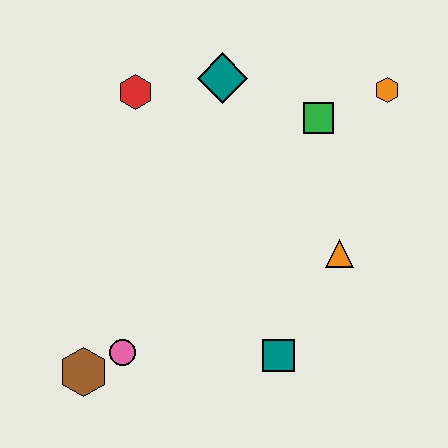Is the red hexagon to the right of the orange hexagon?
No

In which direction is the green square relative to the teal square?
The green square is above the teal square.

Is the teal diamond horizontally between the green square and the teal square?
No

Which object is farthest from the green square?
The brown hexagon is farthest from the green square.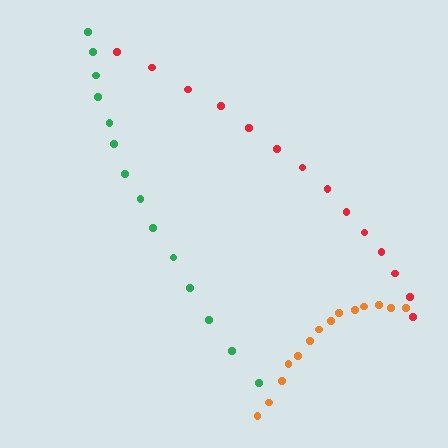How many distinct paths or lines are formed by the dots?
There are 3 distinct paths.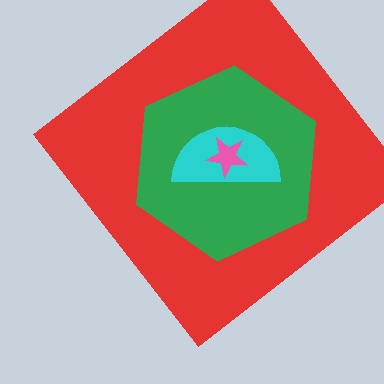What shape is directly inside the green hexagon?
The cyan semicircle.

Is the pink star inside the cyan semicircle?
Yes.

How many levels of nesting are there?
4.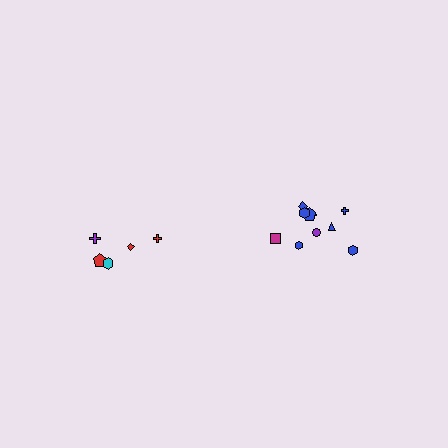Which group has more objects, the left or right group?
The right group.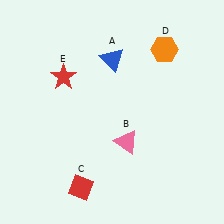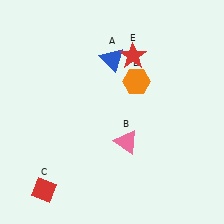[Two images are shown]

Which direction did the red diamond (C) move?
The red diamond (C) moved left.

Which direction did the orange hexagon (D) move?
The orange hexagon (D) moved down.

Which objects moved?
The objects that moved are: the red diamond (C), the orange hexagon (D), the red star (E).